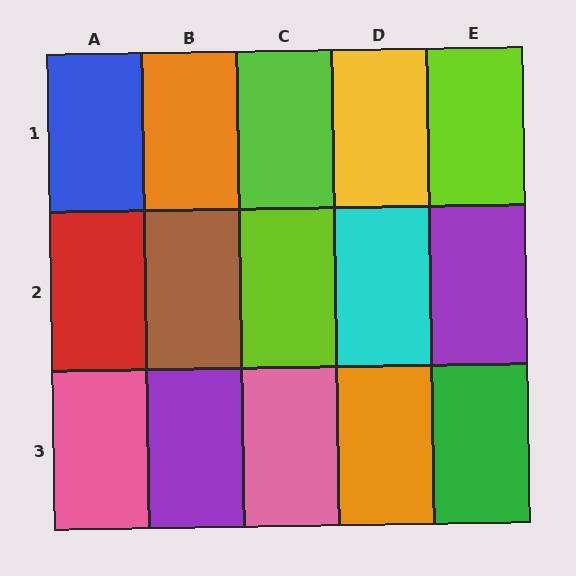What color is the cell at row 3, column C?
Pink.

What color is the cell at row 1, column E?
Lime.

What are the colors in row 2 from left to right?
Red, brown, lime, cyan, purple.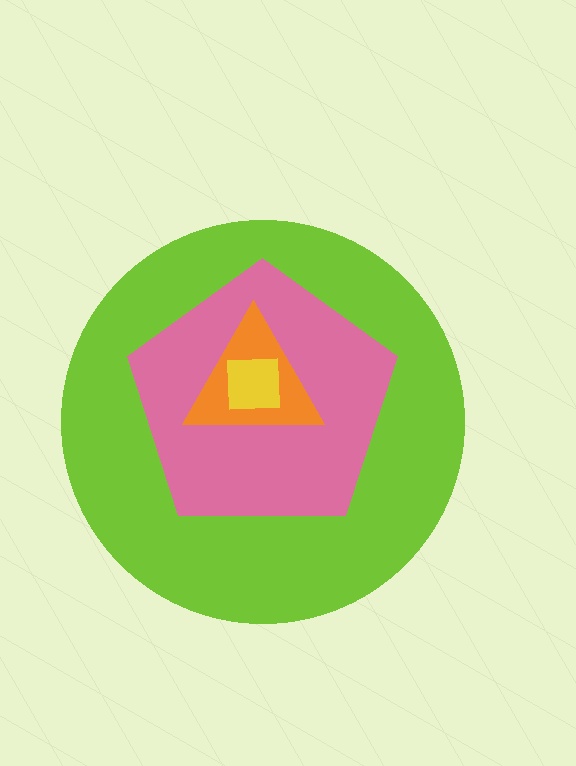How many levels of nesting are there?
4.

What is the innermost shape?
The yellow square.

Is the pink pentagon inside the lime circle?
Yes.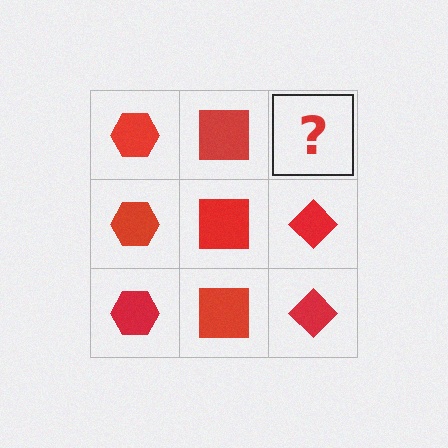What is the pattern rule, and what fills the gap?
The rule is that each column has a consistent shape. The gap should be filled with a red diamond.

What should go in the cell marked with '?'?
The missing cell should contain a red diamond.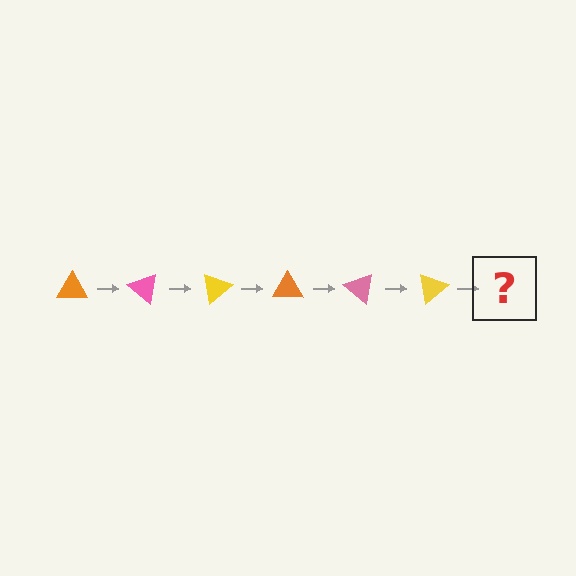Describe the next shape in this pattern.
It should be an orange triangle, rotated 240 degrees from the start.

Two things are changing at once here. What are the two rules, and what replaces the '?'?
The two rules are that it rotates 40 degrees each step and the color cycles through orange, pink, and yellow. The '?' should be an orange triangle, rotated 240 degrees from the start.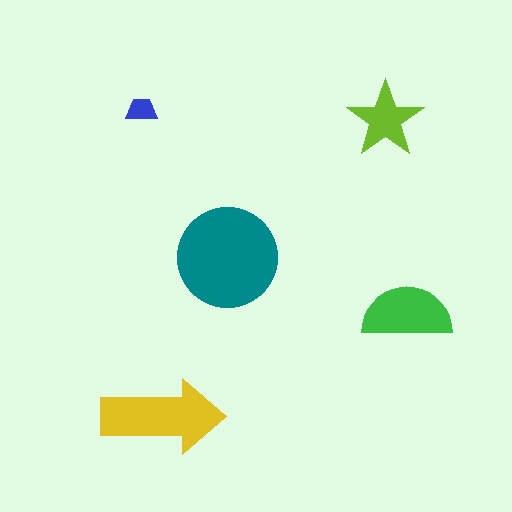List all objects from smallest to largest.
The blue trapezoid, the lime star, the green semicircle, the yellow arrow, the teal circle.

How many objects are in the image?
There are 5 objects in the image.